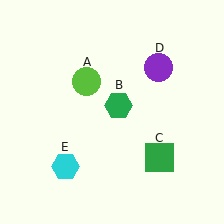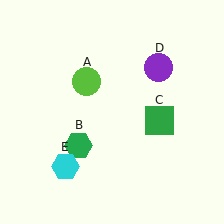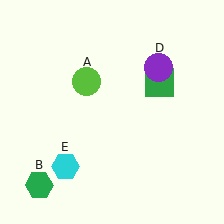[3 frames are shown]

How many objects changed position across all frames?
2 objects changed position: green hexagon (object B), green square (object C).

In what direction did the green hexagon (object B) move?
The green hexagon (object B) moved down and to the left.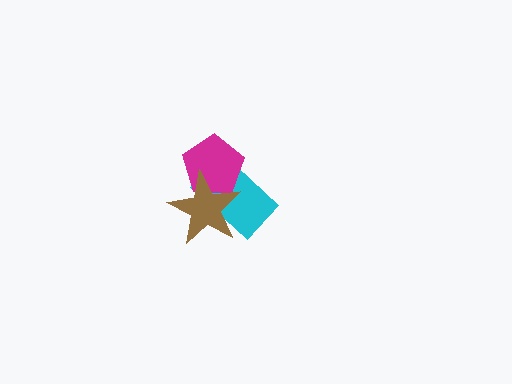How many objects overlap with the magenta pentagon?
2 objects overlap with the magenta pentagon.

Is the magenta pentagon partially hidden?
Yes, it is partially covered by another shape.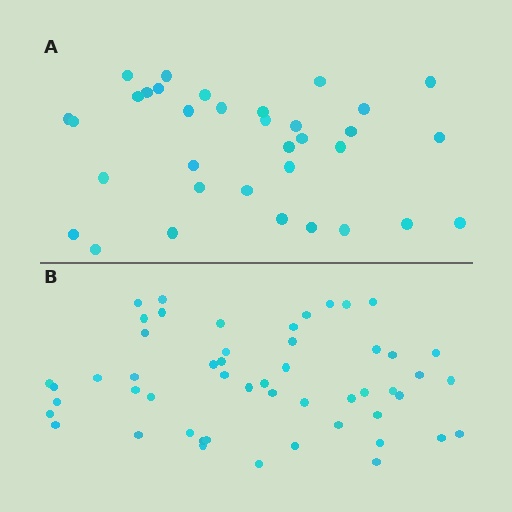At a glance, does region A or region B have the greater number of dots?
Region B (the bottom region) has more dots.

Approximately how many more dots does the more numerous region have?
Region B has approximately 20 more dots than region A.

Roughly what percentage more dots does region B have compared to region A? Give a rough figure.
About 55% more.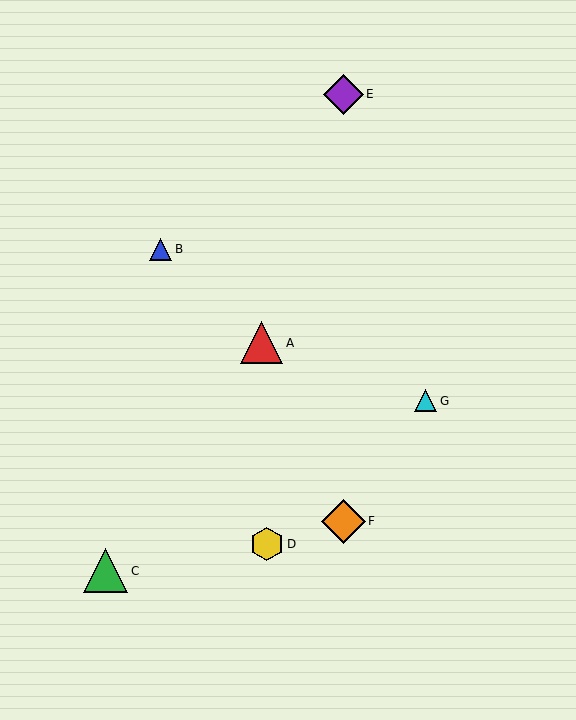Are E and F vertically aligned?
Yes, both are at x≈343.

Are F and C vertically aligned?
No, F is at x≈343 and C is at x≈106.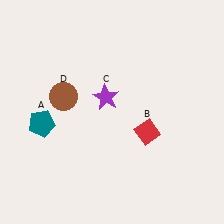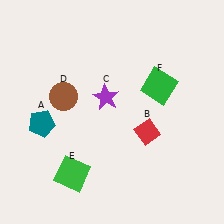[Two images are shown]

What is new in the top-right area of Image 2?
A green square (F) was added in the top-right area of Image 2.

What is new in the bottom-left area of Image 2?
A green square (E) was added in the bottom-left area of Image 2.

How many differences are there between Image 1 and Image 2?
There are 2 differences between the two images.